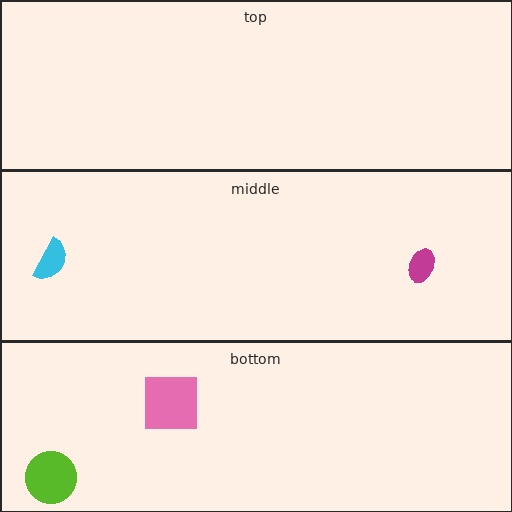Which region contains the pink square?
The bottom region.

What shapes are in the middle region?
The magenta ellipse, the cyan semicircle.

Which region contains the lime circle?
The bottom region.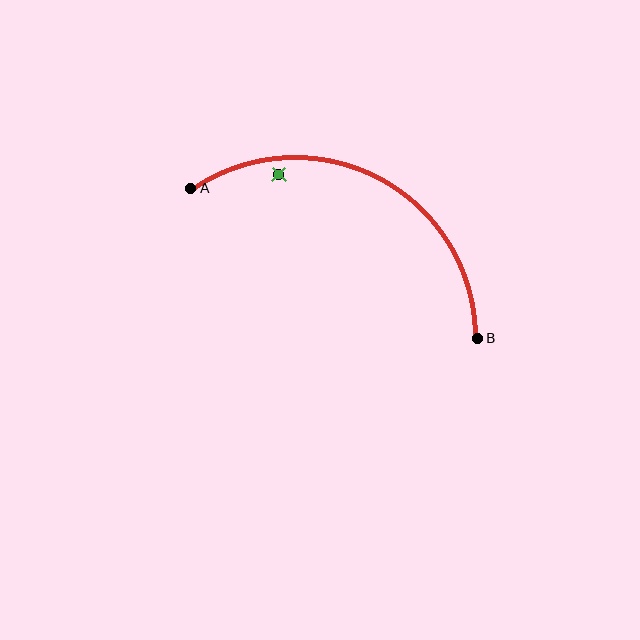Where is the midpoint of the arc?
The arc midpoint is the point on the curve farthest from the straight line joining A and B. It sits above that line.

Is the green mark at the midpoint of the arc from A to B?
No — the green mark does not lie on the arc at all. It sits slightly inside the curve.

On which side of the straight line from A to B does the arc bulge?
The arc bulges above the straight line connecting A and B.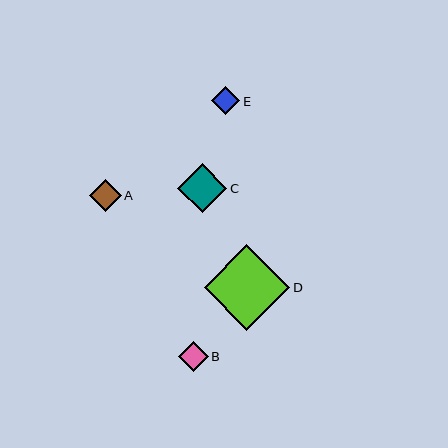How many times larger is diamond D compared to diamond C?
Diamond D is approximately 1.8 times the size of diamond C.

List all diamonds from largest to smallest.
From largest to smallest: D, C, A, B, E.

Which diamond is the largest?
Diamond D is the largest with a size of approximately 86 pixels.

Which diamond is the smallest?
Diamond E is the smallest with a size of approximately 28 pixels.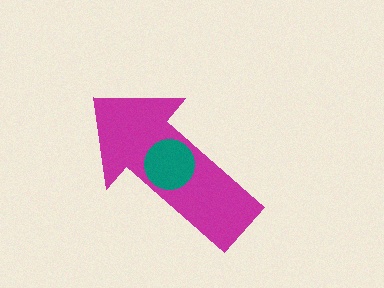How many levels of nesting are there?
2.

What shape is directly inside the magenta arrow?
The teal circle.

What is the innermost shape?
The teal circle.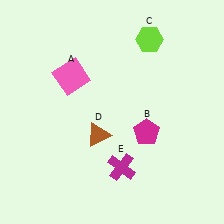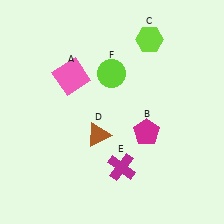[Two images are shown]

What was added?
A lime circle (F) was added in Image 2.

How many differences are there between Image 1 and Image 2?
There is 1 difference between the two images.